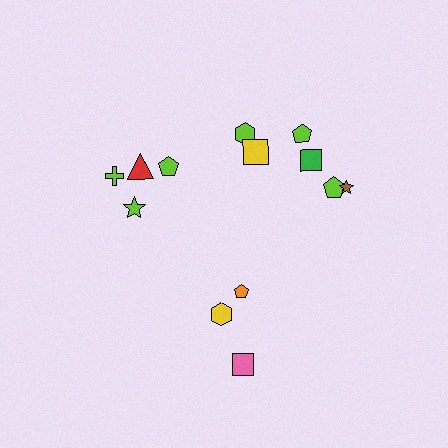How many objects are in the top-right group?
There are 6 objects.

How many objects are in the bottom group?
There are 3 objects.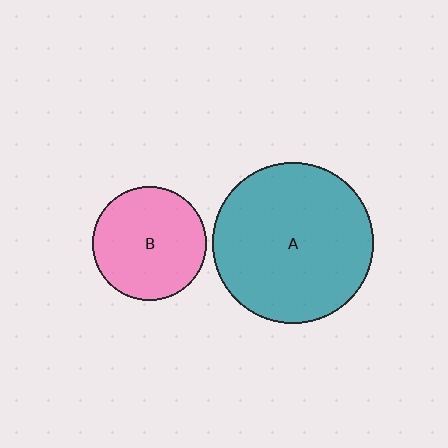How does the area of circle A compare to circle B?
Approximately 2.0 times.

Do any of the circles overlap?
No, none of the circles overlap.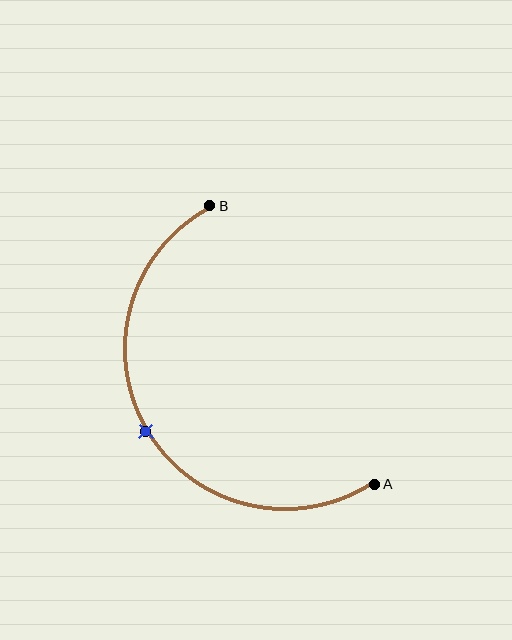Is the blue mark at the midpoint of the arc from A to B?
Yes. The blue mark lies on the arc at equal arc-length from both A and B — it is the arc midpoint.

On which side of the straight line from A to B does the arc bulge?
The arc bulges to the left of the straight line connecting A and B.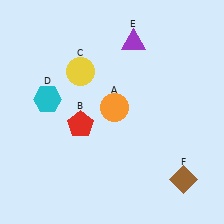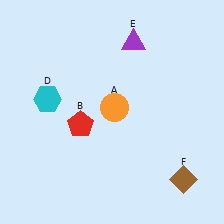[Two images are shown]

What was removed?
The yellow circle (C) was removed in Image 2.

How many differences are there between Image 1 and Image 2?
There is 1 difference between the two images.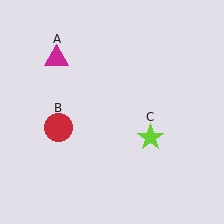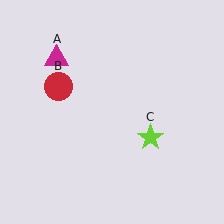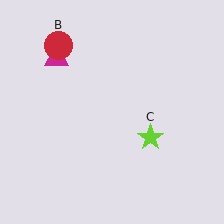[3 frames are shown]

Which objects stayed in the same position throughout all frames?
Magenta triangle (object A) and lime star (object C) remained stationary.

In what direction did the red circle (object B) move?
The red circle (object B) moved up.